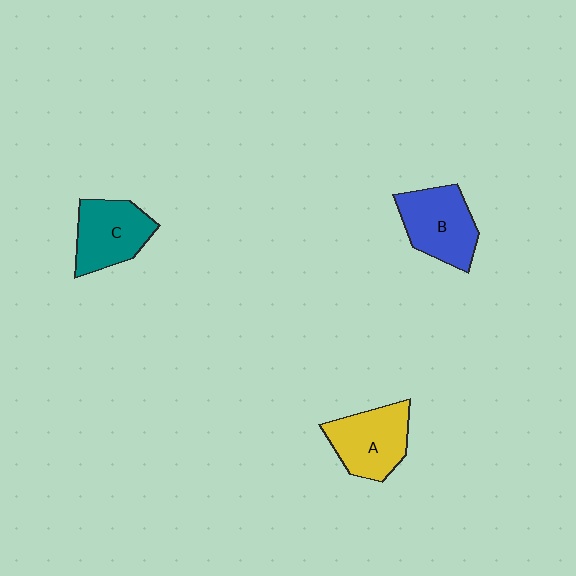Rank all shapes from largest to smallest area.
From largest to smallest: B (blue), A (yellow), C (teal).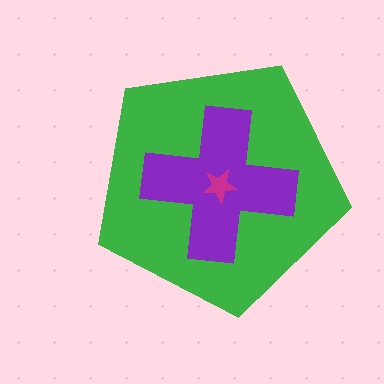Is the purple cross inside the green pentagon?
Yes.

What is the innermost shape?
The magenta star.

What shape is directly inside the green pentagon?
The purple cross.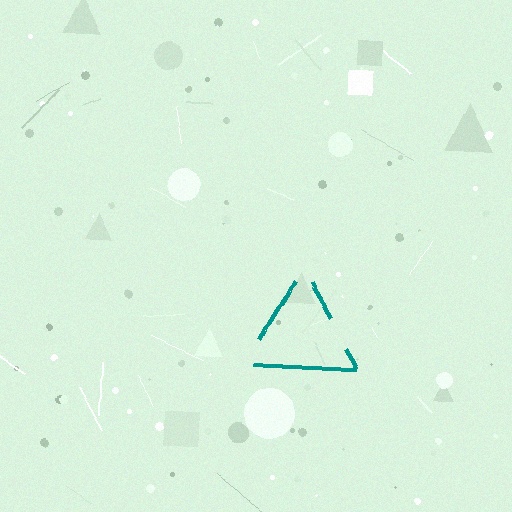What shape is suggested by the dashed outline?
The dashed outline suggests a triangle.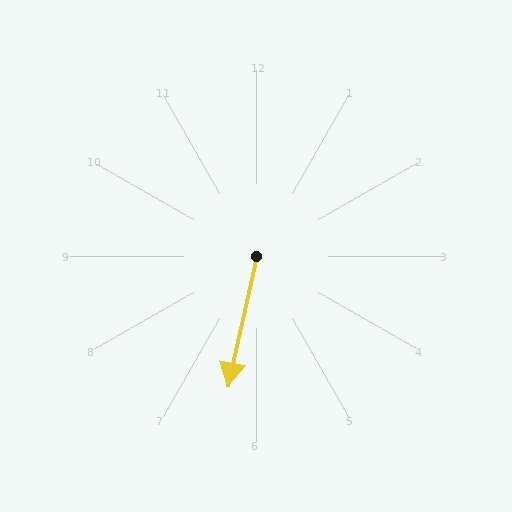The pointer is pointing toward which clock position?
Roughly 6 o'clock.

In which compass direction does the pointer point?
South.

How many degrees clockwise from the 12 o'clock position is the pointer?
Approximately 192 degrees.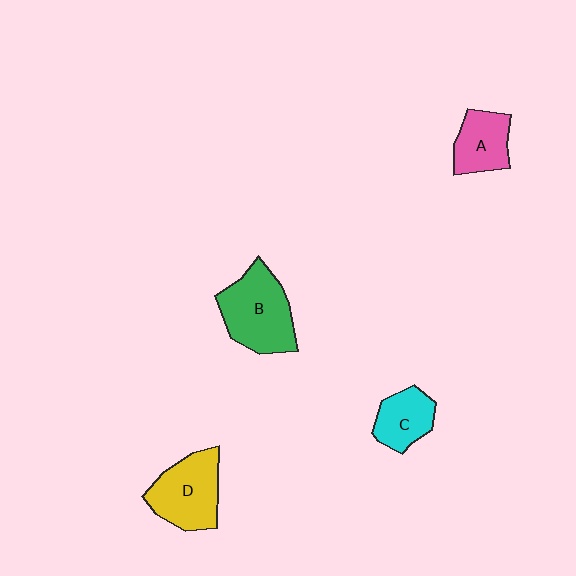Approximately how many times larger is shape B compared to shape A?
Approximately 1.6 times.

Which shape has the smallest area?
Shape C (cyan).